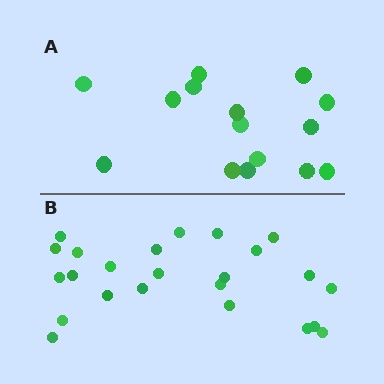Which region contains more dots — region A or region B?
Region B (the bottom region) has more dots.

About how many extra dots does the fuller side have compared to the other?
Region B has roughly 8 or so more dots than region A.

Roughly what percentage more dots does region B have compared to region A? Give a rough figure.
About 60% more.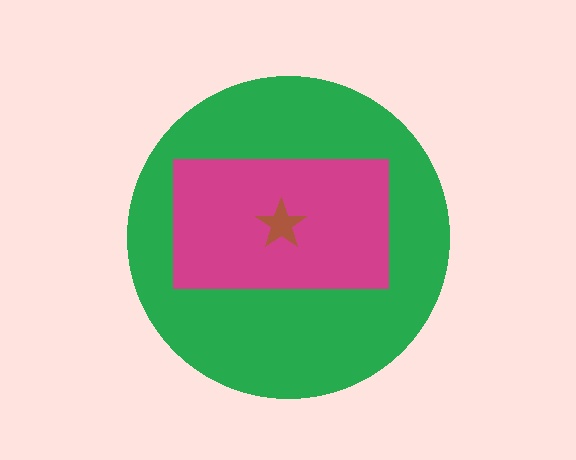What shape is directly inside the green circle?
The magenta rectangle.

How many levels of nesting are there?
3.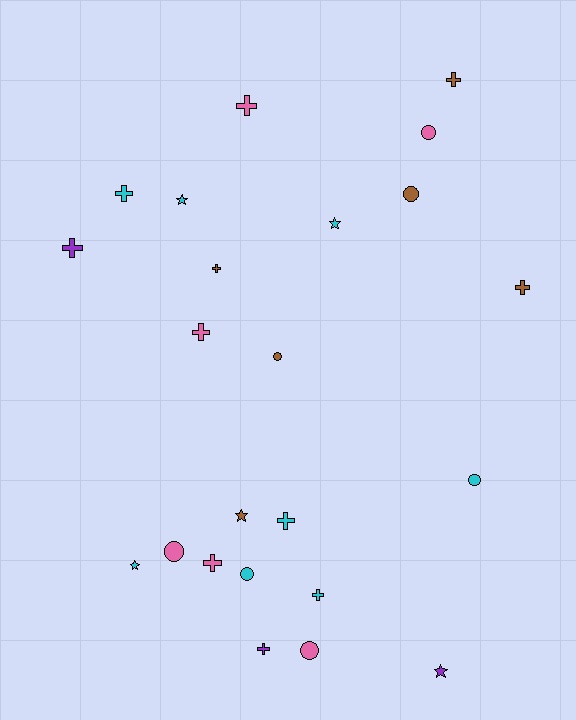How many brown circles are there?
There are 2 brown circles.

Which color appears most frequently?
Cyan, with 8 objects.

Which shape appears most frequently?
Cross, with 11 objects.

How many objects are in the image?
There are 23 objects.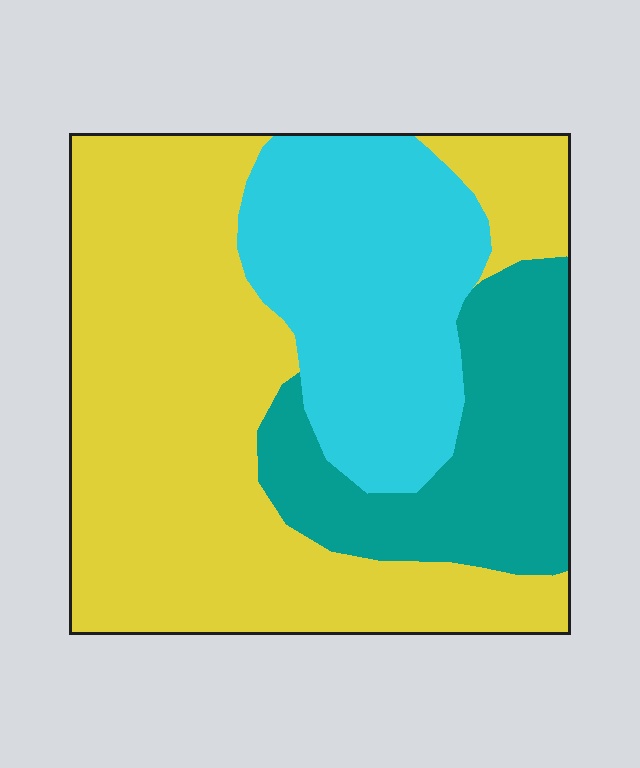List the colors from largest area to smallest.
From largest to smallest: yellow, cyan, teal.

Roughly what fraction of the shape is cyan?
Cyan takes up between a sixth and a third of the shape.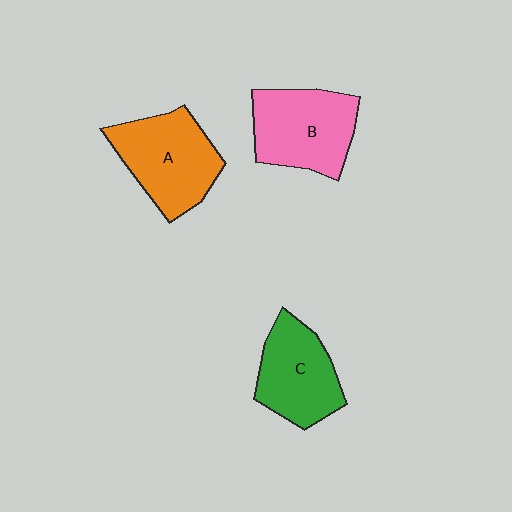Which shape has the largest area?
Shape A (orange).